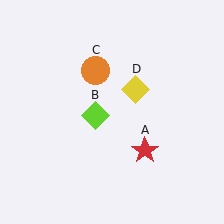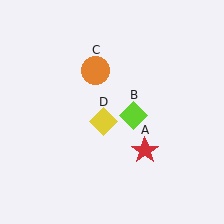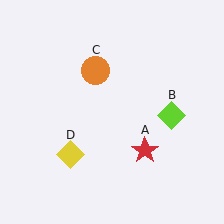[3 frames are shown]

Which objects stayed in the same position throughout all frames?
Red star (object A) and orange circle (object C) remained stationary.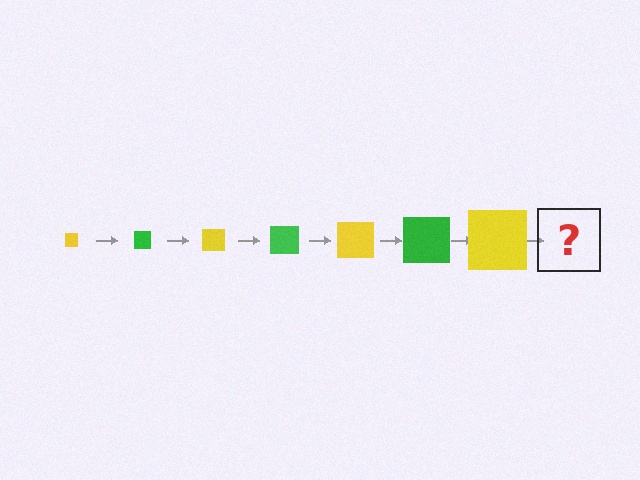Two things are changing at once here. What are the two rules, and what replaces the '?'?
The two rules are that the square grows larger each step and the color cycles through yellow and green. The '?' should be a green square, larger than the previous one.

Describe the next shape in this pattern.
It should be a green square, larger than the previous one.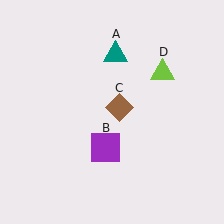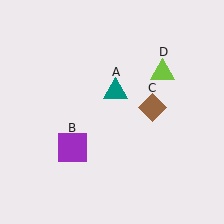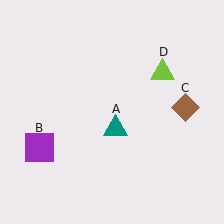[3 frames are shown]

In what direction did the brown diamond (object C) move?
The brown diamond (object C) moved right.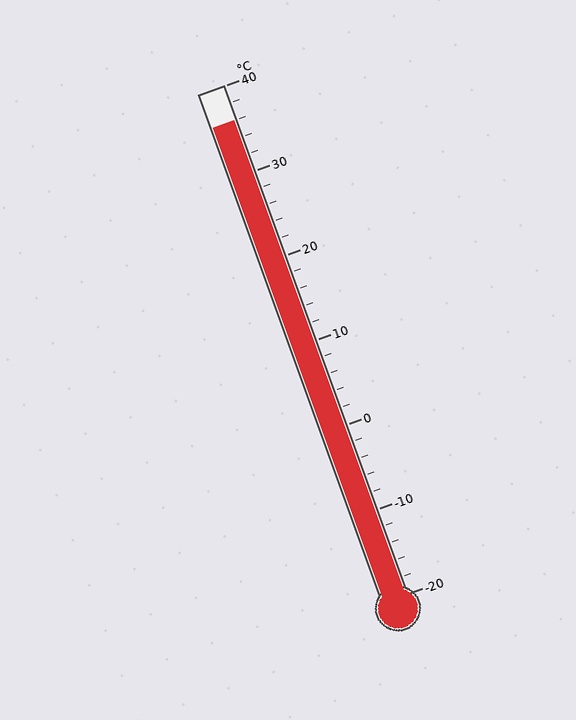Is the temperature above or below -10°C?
The temperature is above -10°C.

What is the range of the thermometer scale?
The thermometer scale ranges from -20°C to 40°C.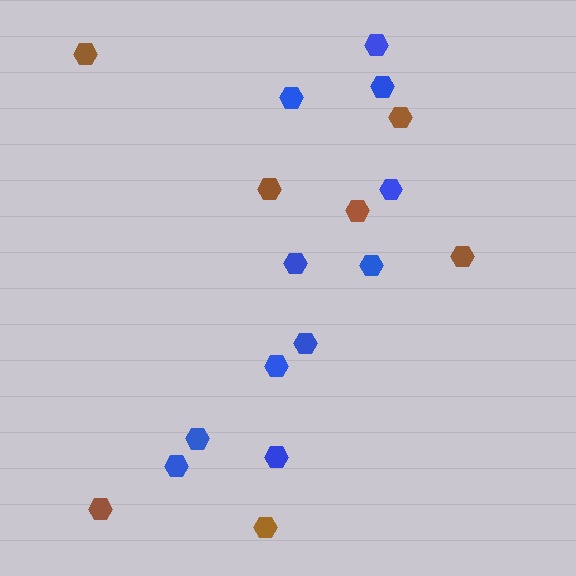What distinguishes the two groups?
There are 2 groups: one group of blue hexagons (11) and one group of brown hexagons (7).